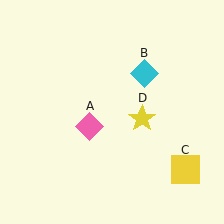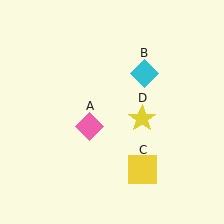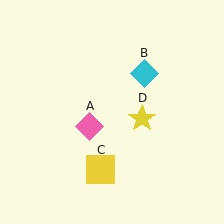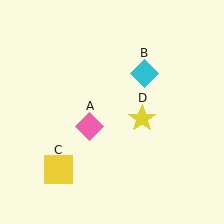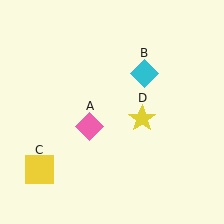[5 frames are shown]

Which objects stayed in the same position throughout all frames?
Pink diamond (object A) and cyan diamond (object B) and yellow star (object D) remained stationary.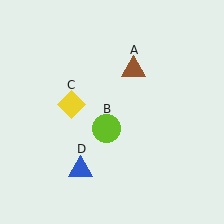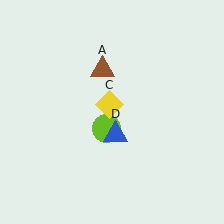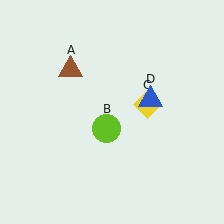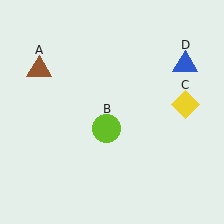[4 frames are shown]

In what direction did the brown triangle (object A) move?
The brown triangle (object A) moved left.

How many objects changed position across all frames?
3 objects changed position: brown triangle (object A), yellow diamond (object C), blue triangle (object D).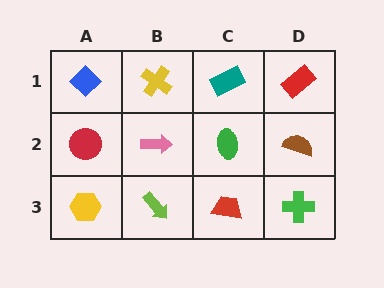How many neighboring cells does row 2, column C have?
4.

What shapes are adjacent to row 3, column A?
A red circle (row 2, column A), a lime arrow (row 3, column B).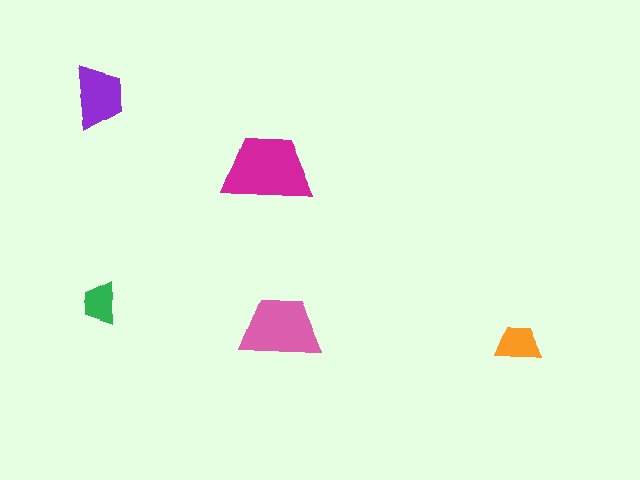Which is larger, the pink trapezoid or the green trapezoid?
The pink one.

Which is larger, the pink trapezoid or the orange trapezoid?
The pink one.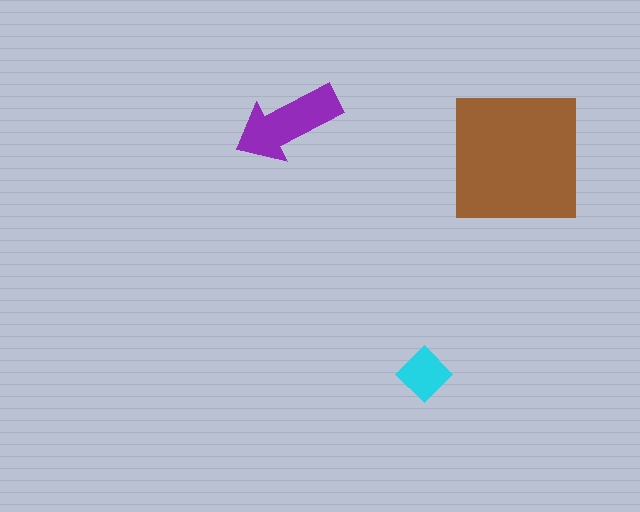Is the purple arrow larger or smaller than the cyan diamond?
Larger.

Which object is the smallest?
The cyan diamond.